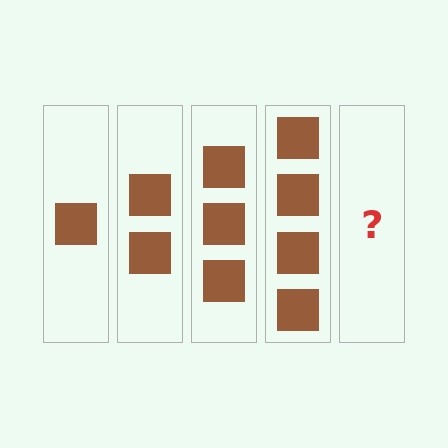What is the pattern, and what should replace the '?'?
The pattern is that each step adds one more square. The '?' should be 5 squares.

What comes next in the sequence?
The next element should be 5 squares.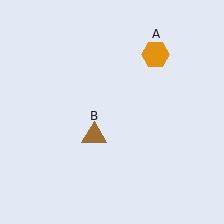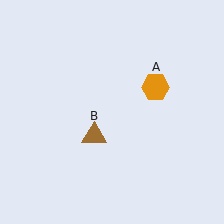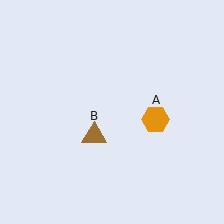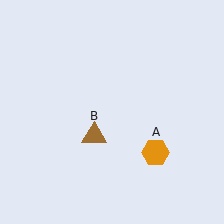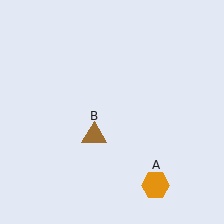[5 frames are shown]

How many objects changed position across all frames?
1 object changed position: orange hexagon (object A).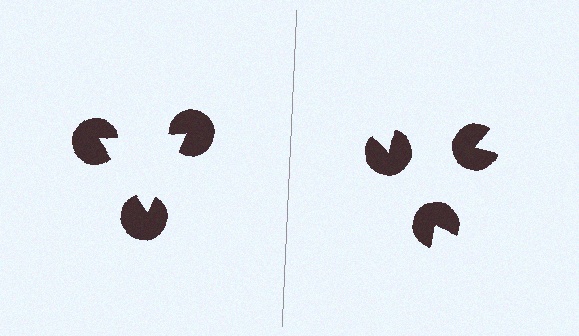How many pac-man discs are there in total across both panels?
6 — 3 on each side.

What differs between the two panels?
The pac-man discs are positioned identically on both sides; only the wedge orientations differ. On the left they align to a triangle; on the right they are misaligned.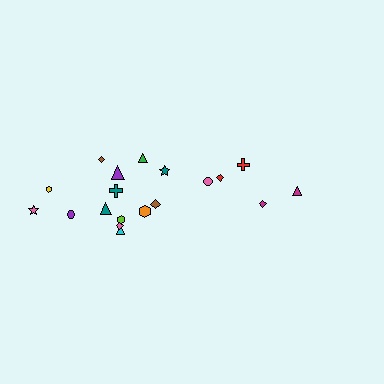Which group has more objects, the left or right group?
The left group.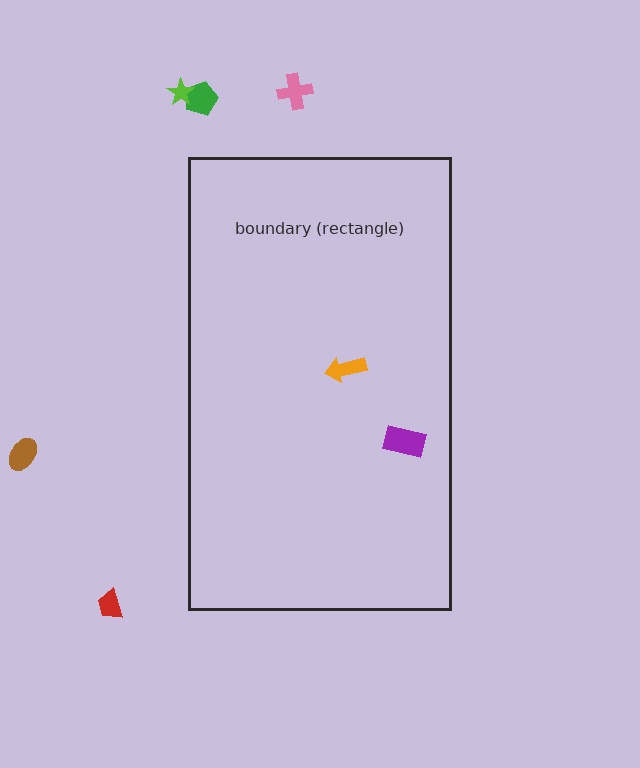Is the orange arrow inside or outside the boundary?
Inside.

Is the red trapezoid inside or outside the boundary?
Outside.